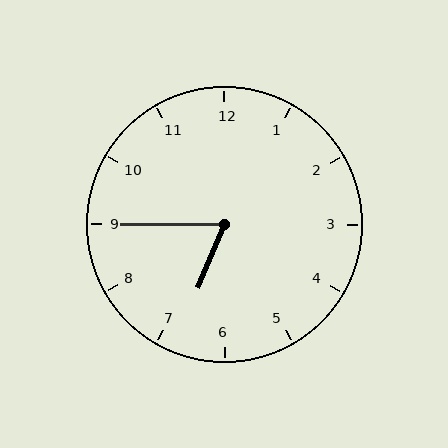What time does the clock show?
6:45.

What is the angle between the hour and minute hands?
Approximately 68 degrees.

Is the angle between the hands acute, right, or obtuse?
It is acute.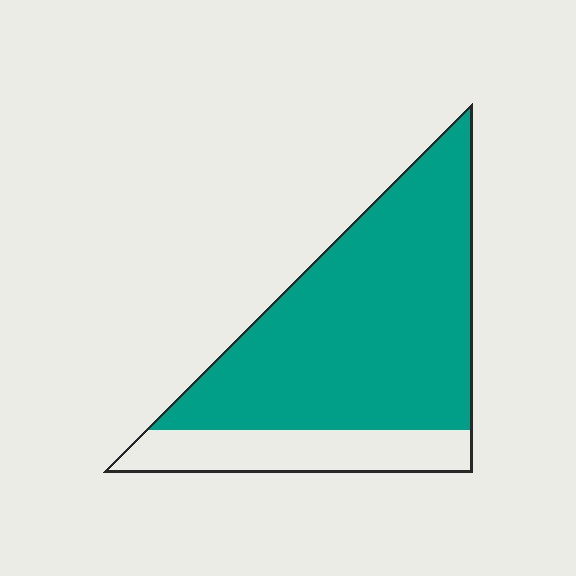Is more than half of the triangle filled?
Yes.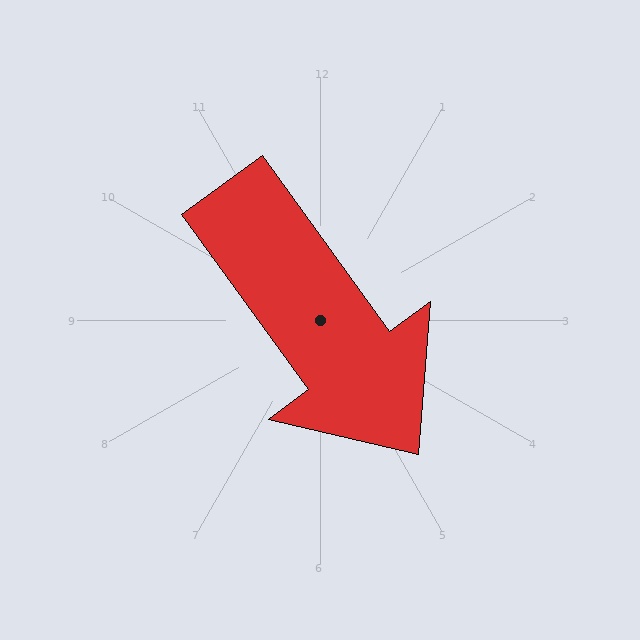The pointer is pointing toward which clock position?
Roughly 5 o'clock.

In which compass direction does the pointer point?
Southeast.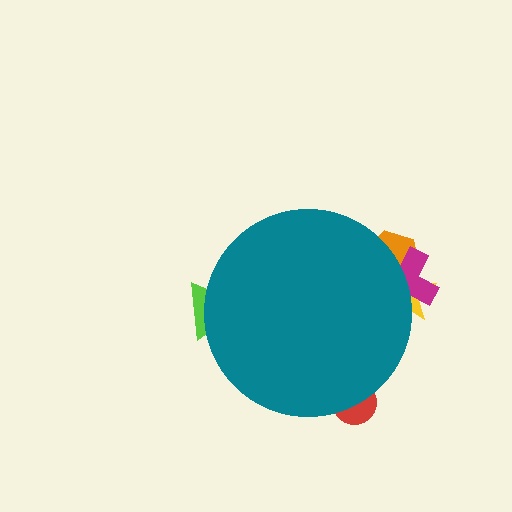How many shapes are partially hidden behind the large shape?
5 shapes are partially hidden.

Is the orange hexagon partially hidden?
Yes, the orange hexagon is partially hidden behind the teal circle.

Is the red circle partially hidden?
Yes, the red circle is partially hidden behind the teal circle.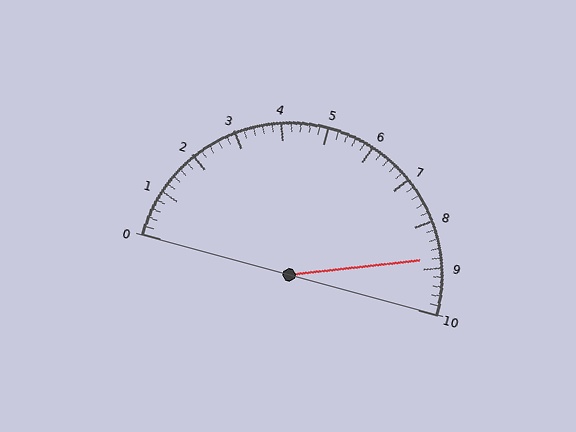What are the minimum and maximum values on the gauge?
The gauge ranges from 0 to 10.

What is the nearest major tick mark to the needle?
The nearest major tick mark is 9.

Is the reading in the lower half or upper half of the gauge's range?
The reading is in the upper half of the range (0 to 10).